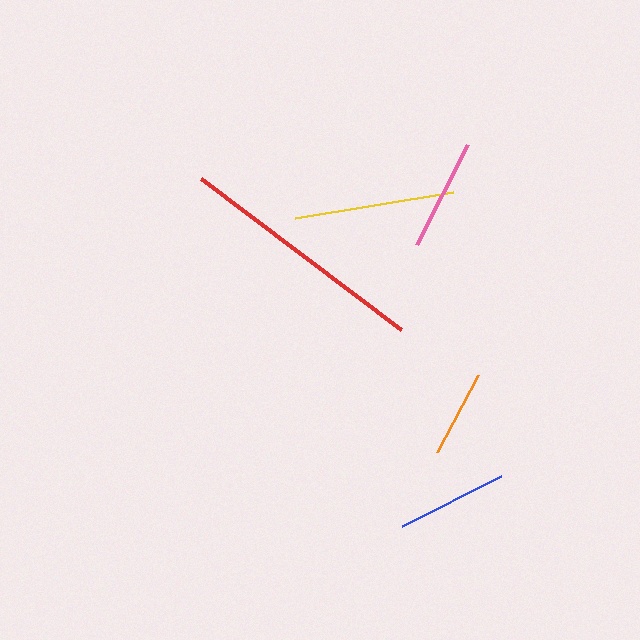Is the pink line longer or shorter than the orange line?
The pink line is longer than the orange line.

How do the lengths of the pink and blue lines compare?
The pink and blue lines are approximately the same length.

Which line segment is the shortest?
The orange line is the shortest at approximately 88 pixels.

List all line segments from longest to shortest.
From longest to shortest: red, yellow, pink, blue, orange.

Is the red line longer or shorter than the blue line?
The red line is longer than the blue line.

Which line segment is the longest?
The red line is the longest at approximately 250 pixels.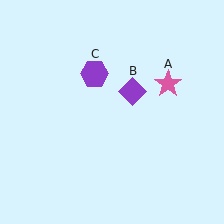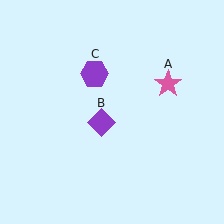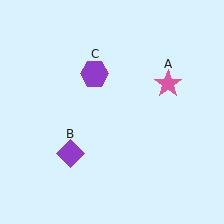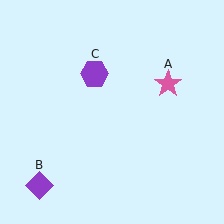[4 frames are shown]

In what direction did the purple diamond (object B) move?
The purple diamond (object B) moved down and to the left.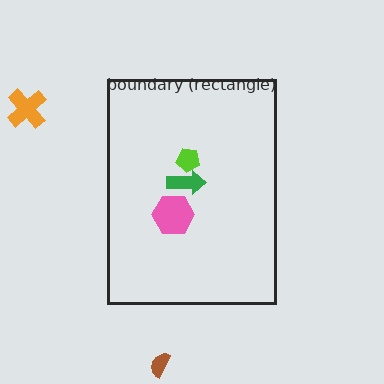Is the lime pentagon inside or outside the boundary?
Inside.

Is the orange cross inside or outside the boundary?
Outside.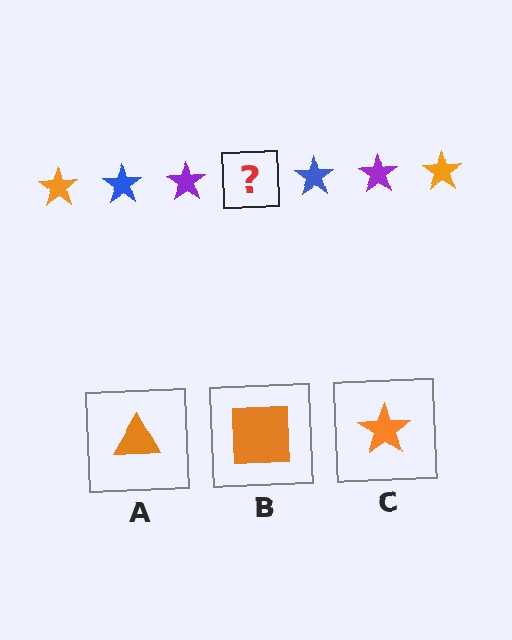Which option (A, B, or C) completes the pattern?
C.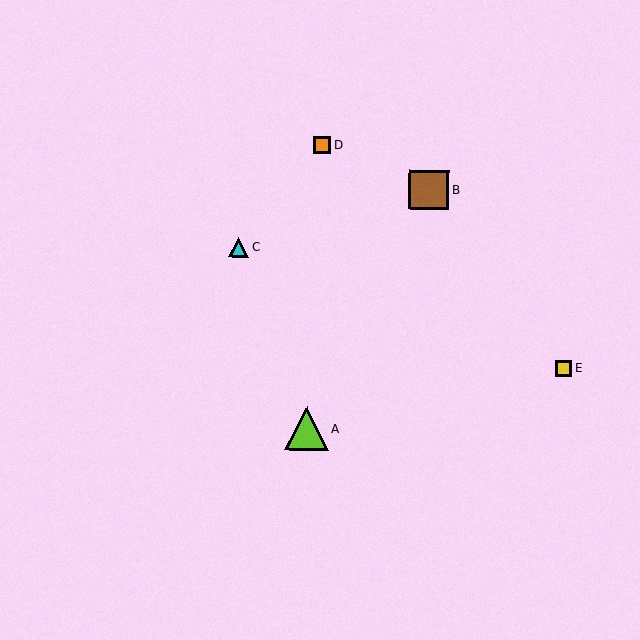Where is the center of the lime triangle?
The center of the lime triangle is at (307, 428).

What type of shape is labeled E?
Shape E is a yellow square.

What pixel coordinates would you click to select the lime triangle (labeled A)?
Click at (307, 428) to select the lime triangle A.